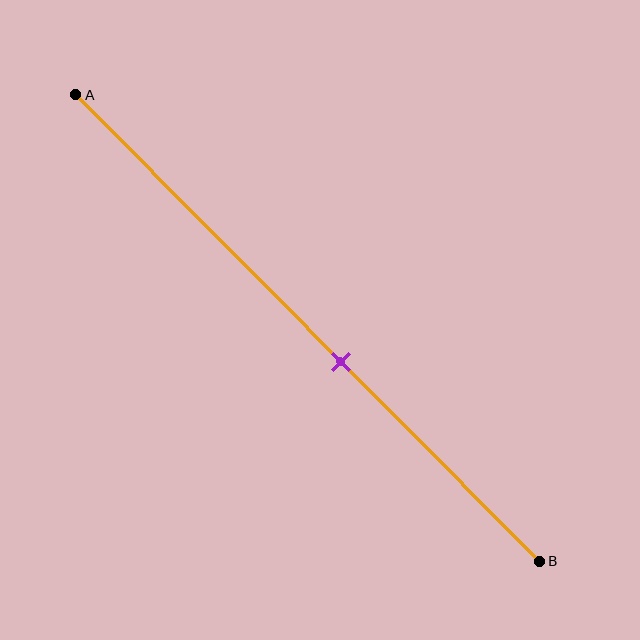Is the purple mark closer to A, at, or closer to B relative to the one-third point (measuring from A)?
The purple mark is closer to point B than the one-third point of segment AB.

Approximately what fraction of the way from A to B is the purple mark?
The purple mark is approximately 55% of the way from A to B.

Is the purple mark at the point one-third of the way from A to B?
No, the mark is at about 55% from A, not at the 33% one-third point.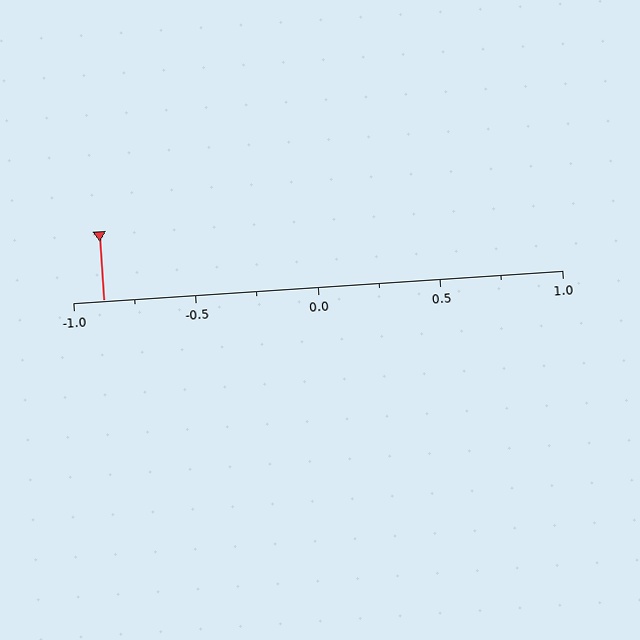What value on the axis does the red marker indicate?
The marker indicates approximately -0.88.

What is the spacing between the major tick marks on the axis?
The major ticks are spaced 0.5 apart.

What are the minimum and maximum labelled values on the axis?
The axis runs from -1.0 to 1.0.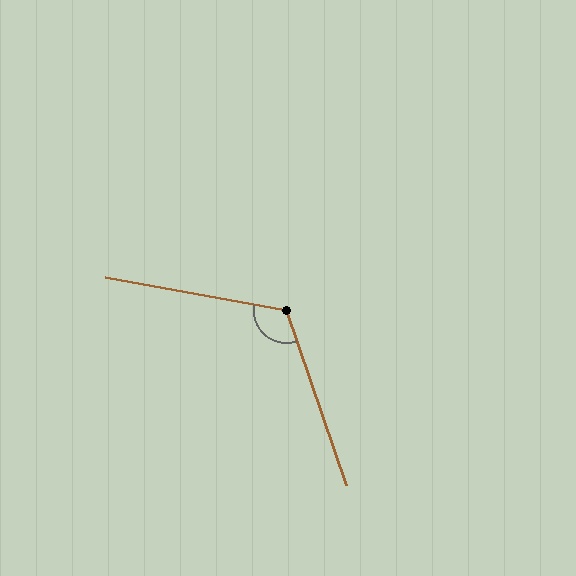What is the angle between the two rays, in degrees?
Approximately 120 degrees.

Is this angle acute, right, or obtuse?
It is obtuse.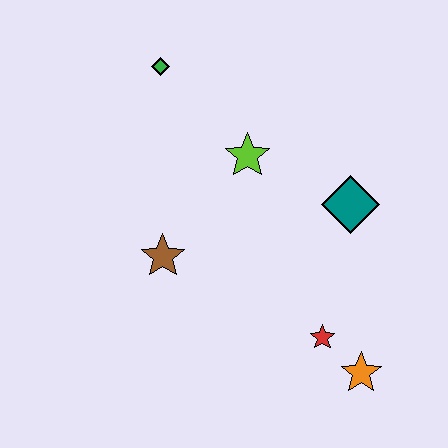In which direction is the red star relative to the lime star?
The red star is below the lime star.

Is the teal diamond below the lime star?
Yes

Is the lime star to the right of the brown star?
Yes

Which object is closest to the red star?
The orange star is closest to the red star.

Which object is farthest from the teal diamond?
The green diamond is farthest from the teal diamond.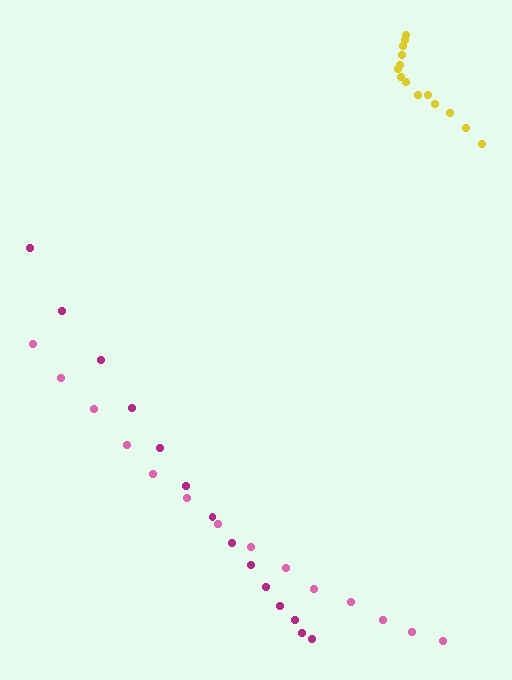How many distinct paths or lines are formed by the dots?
There are 3 distinct paths.